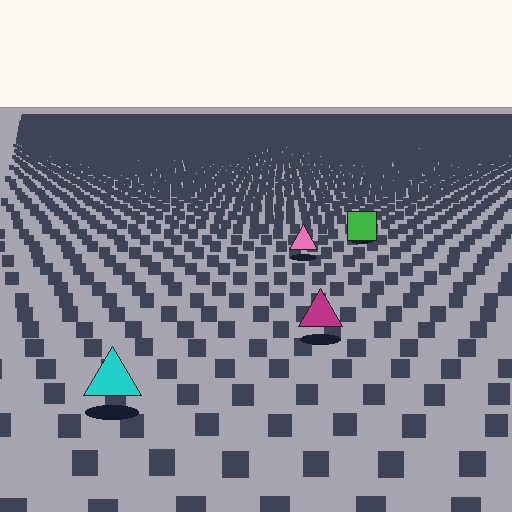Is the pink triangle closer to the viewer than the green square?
Yes. The pink triangle is closer — you can tell from the texture gradient: the ground texture is coarser near it.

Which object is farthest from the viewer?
The green square is farthest from the viewer. It appears smaller and the ground texture around it is denser.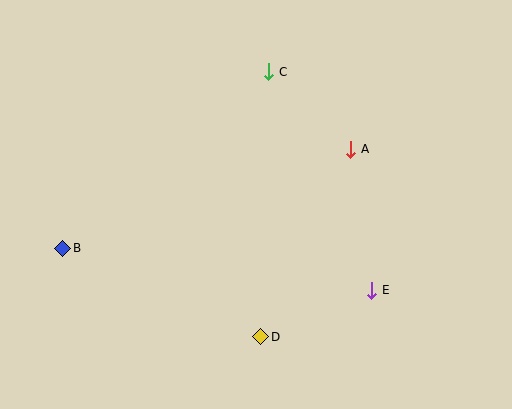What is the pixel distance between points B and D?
The distance between B and D is 217 pixels.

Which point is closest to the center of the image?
Point A at (351, 149) is closest to the center.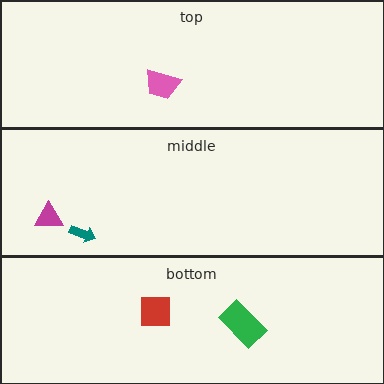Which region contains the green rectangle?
The bottom region.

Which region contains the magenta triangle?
The middle region.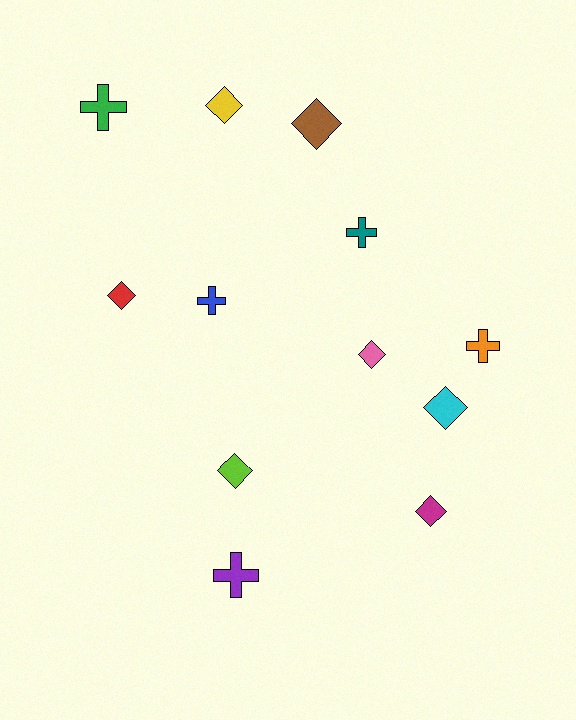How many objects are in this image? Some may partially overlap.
There are 12 objects.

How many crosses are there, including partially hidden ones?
There are 5 crosses.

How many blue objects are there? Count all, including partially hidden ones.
There is 1 blue object.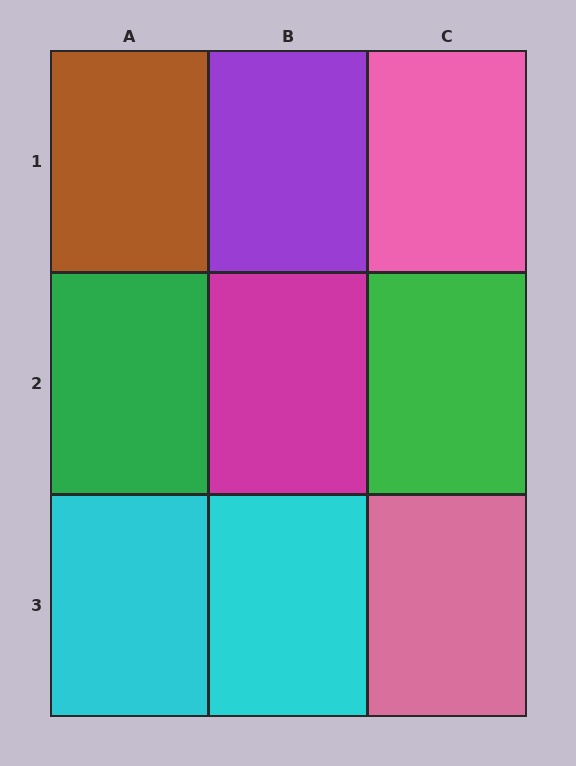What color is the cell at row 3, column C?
Pink.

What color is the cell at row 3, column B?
Cyan.